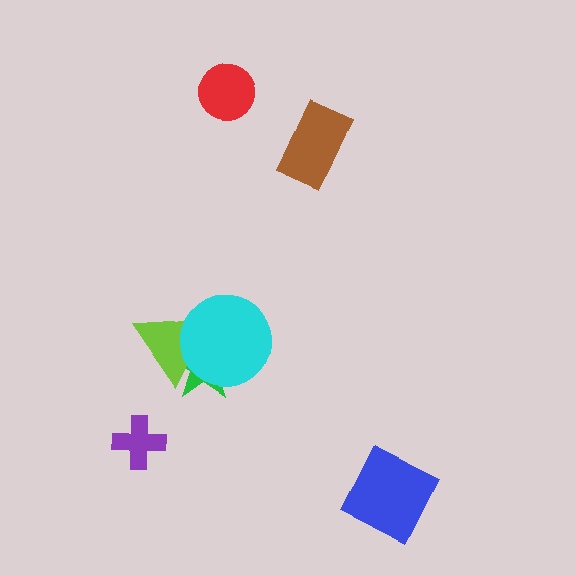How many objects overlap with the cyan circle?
2 objects overlap with the cyan circle.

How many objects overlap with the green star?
2 objects overlap with the green star.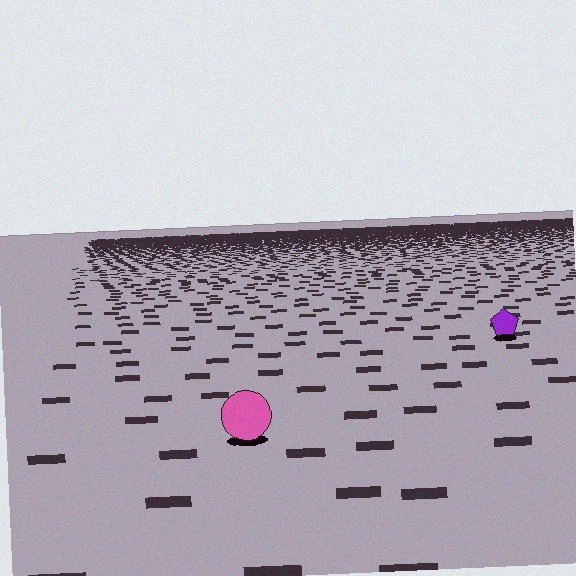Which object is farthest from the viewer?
The purple pentagon is farthest from the viewer. It appears smaller and the ground texture around it is denser.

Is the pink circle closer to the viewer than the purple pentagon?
Yes. The pink circle is closer — you can tell from the texture gradient: the ground texture is coarser near it.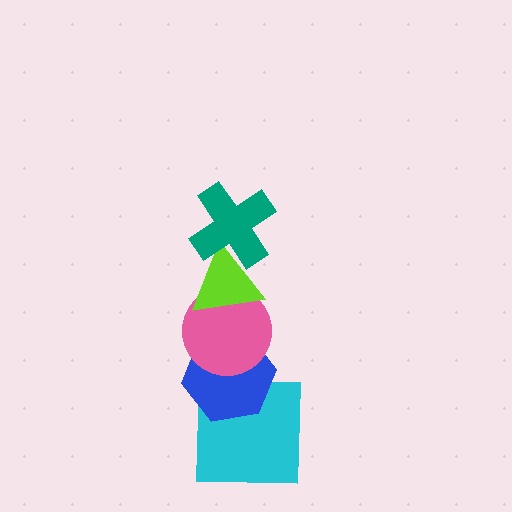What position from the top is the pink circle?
The pink circle is 3rd from the top.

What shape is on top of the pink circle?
The lime triangle is on top of the pink circle.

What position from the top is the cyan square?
The cyan square is 5th from the top.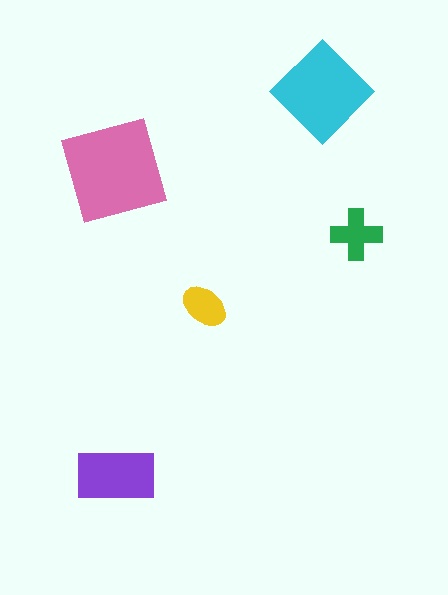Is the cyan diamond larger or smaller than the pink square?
Smaller.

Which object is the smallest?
The yellow ellipse.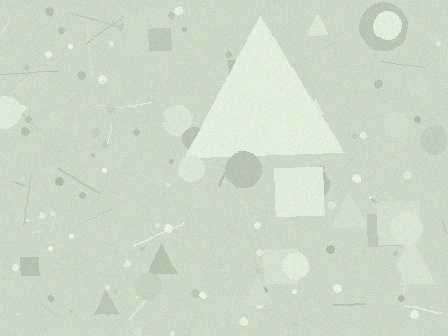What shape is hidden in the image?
A triangle is hidden in the image.